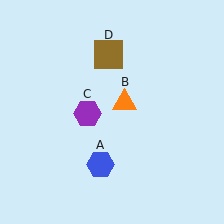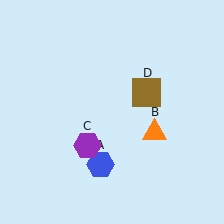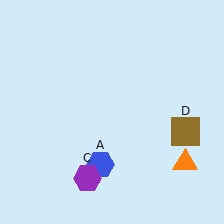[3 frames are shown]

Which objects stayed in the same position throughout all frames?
Blue hexagon (object A) remained stationary.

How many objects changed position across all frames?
3 objects changed position: orange triangle (object B), purple hexagon (object C), brown square (object D).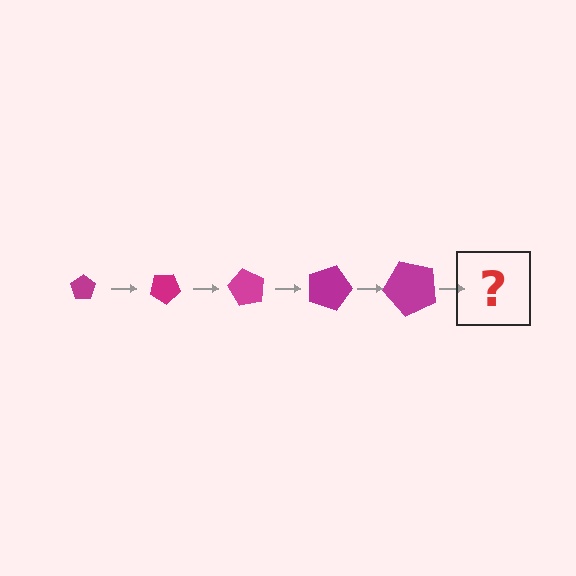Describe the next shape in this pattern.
It should be a pentagon, larger than the previous one and rotated 150 degrees from the start.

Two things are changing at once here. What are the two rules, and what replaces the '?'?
The two rules are that the pentagon grows larger each step and it rotates 30 degrees each step. The '?' should be a pentagon, larger than the previous one and rotated 150 degrees from the start.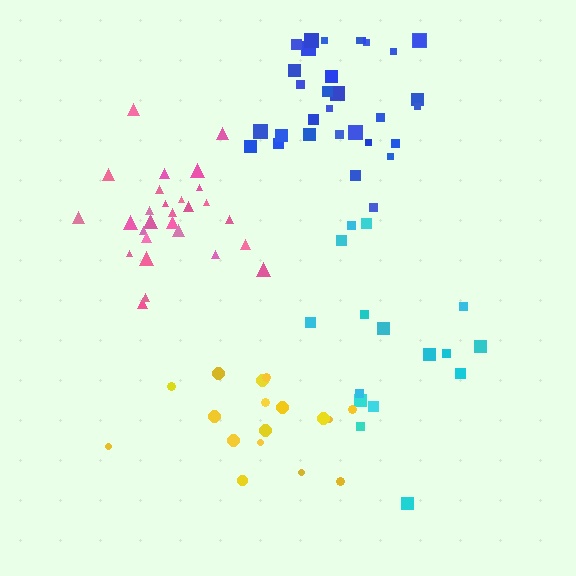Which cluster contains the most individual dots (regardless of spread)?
Blue (32).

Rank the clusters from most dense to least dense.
pink, blue, yellow, cyan.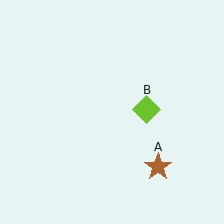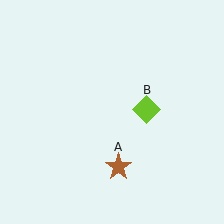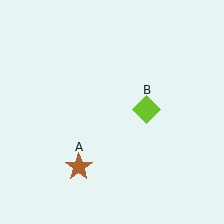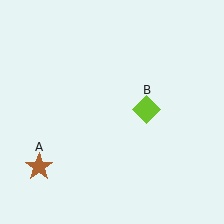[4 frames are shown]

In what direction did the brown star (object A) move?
The brown star (object A) moved left.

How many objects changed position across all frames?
1 object changed position: brown star (object A).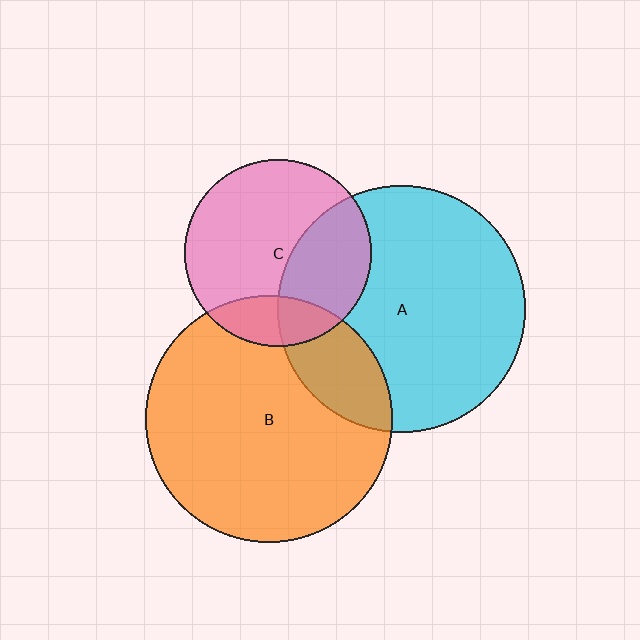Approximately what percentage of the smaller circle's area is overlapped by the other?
Approximately 15%.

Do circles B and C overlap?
Yes.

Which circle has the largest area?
Circle A (cyan).